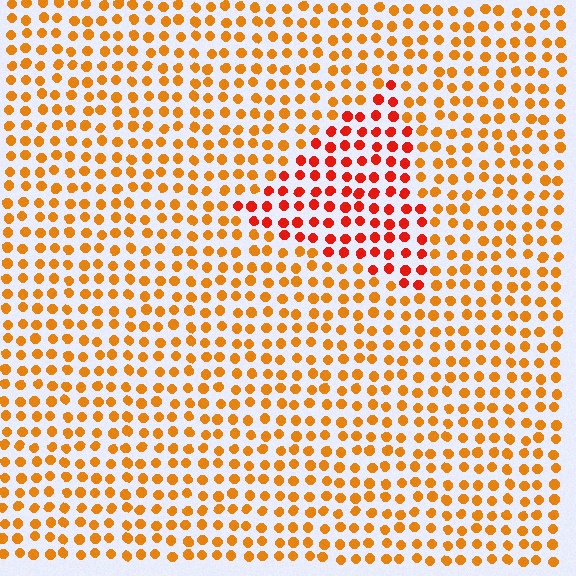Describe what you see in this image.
The image is filled with small orange elements in a uniform arrangement. A triangle-shaped region is visible where the elements are tinted to a slightly different hue, forming a subtle color boundary.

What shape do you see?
I see a triangle.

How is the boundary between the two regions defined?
The boundary is defined purely by a slight shift in hue (about 30 degrees). Spacing, size, and orientation are identical on both sides.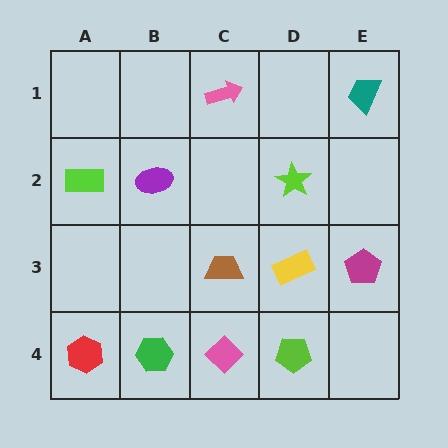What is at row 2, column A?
A lime rectangle.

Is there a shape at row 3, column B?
No, that cell is empty.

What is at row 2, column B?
A purple ellipse.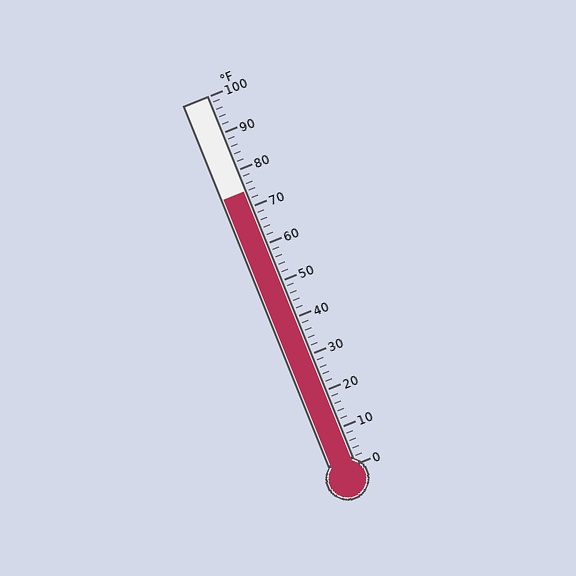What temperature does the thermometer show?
The thermometer shows approximately 74°F.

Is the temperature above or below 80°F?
The temperature is below 80°F.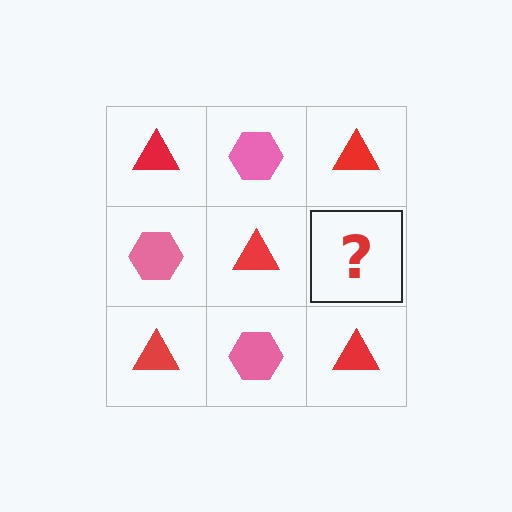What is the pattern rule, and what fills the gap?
The rule is that it alternates red triangle and pink hexagon in a checkerboard pattern. The gap should be filled with a pink hexagon.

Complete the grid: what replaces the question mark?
The question mark should be replaced with a pink hexagon.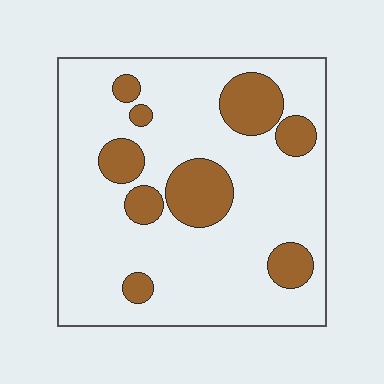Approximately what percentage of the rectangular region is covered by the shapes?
Approximately 20%.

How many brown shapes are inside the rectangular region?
9.